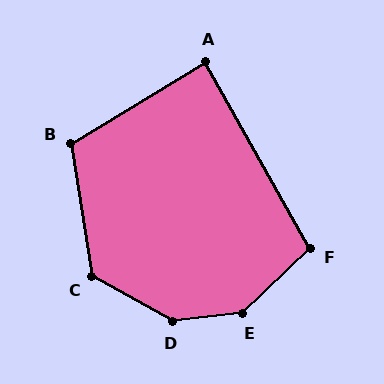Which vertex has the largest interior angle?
D, at approximately 144 degrees.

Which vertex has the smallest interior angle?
A, at approximately 88 degrees.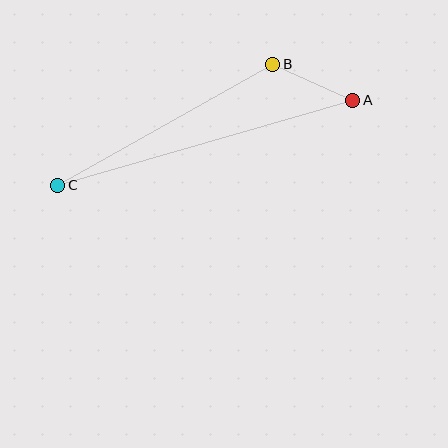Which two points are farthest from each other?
Points A and C are farthest from each other.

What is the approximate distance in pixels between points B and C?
The distance between B and C is approximately 247 pixels.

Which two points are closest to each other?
Points A and B are closest to each other.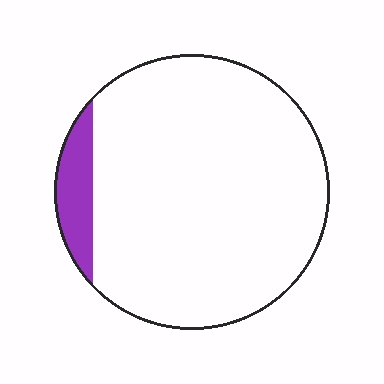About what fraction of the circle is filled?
About one tenth (1/10).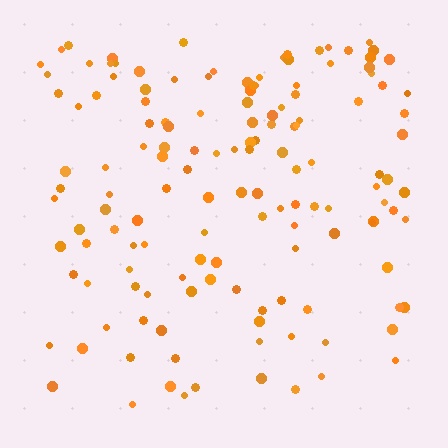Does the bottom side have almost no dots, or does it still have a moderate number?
Still a moderate number, just noticeably fewer than the top.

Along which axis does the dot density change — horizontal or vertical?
Vertical.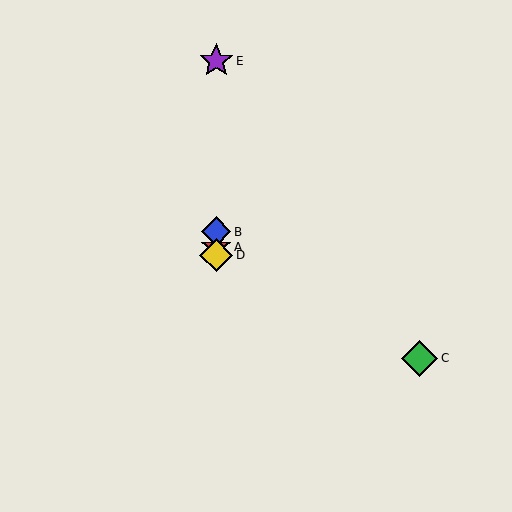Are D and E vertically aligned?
Yes, both are at x≈216.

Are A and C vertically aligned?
No, A is at x≈216 and C is at x≈420.